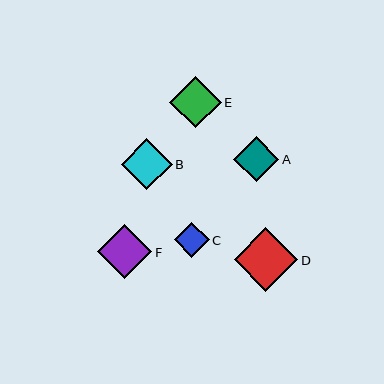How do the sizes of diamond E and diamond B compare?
Diamond E and diamond B are approximately the same size.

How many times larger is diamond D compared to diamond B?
Diamond D is approximately 1.2 times the size of diamond B.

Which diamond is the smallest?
Diamond C is the smallest with a size of approximately 35 pixels.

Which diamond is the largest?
Diamond D is the largest with a size of approximately 63 pixels.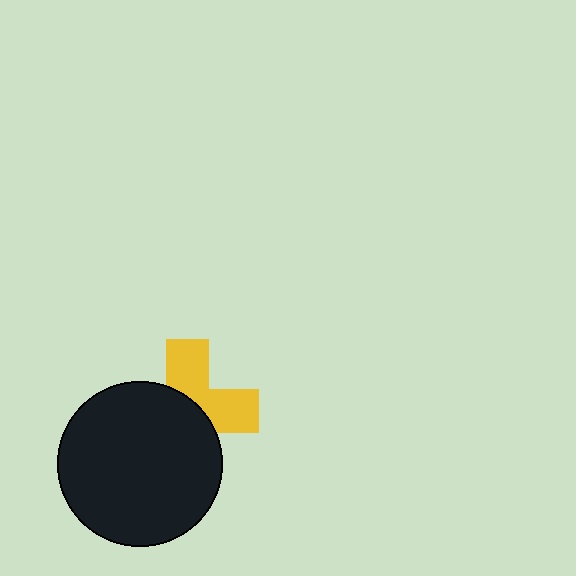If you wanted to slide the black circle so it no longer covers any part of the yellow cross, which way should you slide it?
Slide it toward the lower-left — that is the most direct way to separate the two shapes.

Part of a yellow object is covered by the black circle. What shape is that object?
It is a cross.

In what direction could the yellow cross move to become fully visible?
The yellow cross could move toward the upper-right. That would shift it out from behind the black circle entirely.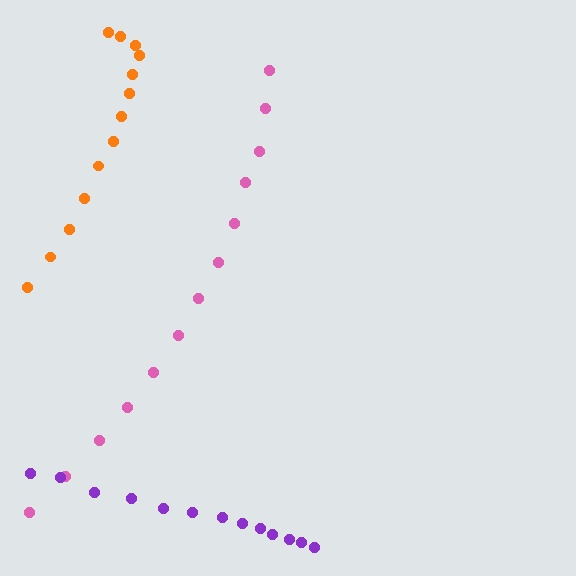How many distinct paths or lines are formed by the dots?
There are 3 distinct paths.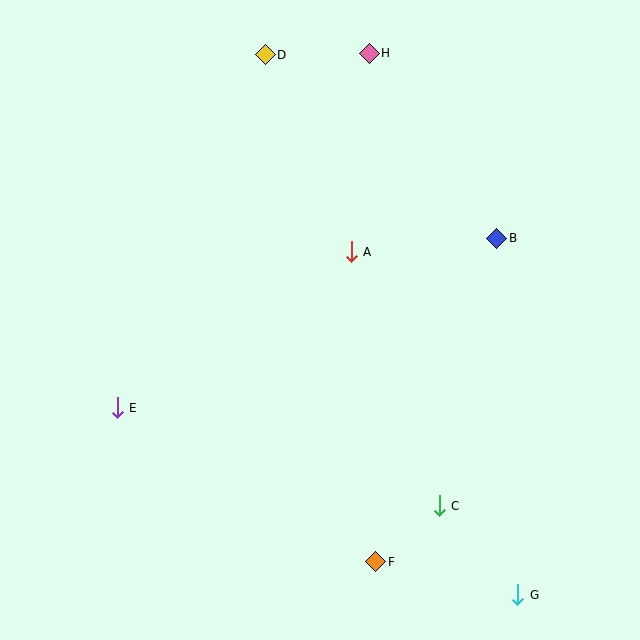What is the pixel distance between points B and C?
The distance between B and C is 274 pixels.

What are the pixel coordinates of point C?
Point C is at (439, 506).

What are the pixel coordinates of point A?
Point A is at (351, 252).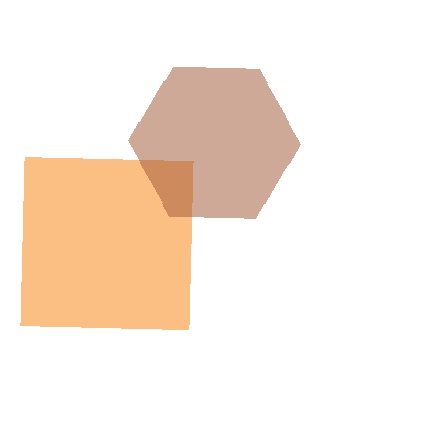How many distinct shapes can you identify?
There are 2 distinct shapes: an orange square, a brown hexagon.